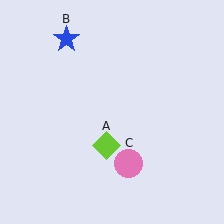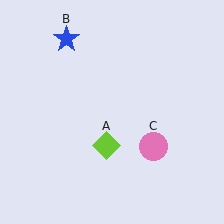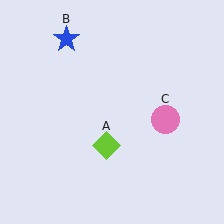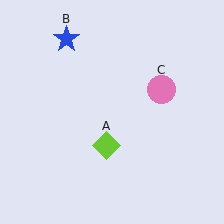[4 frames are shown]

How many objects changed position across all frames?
1 object changed position: pink circle (object C).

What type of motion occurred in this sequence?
The pink circle (object C) rotated counterclockwise around the center of the scene.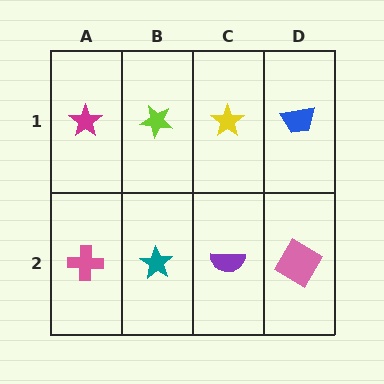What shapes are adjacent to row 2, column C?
A yellow star (row 1, column C), a teal star (row 2, column B), a pink diamond (row 2, column D).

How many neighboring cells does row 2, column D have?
2.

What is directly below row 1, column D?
A pink diamond.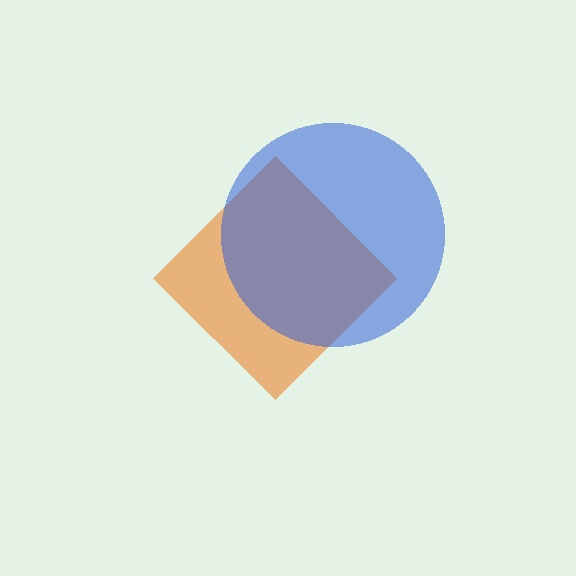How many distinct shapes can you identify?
There are 2 distinct shapes: an orange diamond, a blue circle.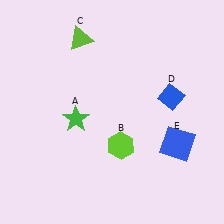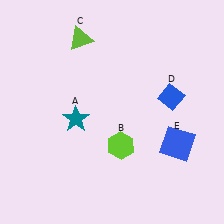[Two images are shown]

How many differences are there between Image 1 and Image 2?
There is 1 difference between the two images.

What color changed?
The star (A) changed from green in Image 1 to teal in Image 2.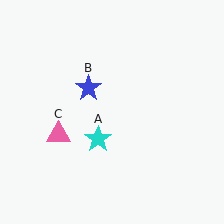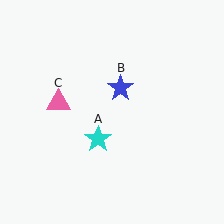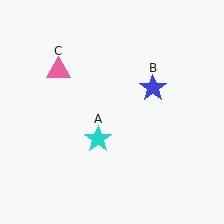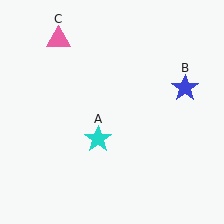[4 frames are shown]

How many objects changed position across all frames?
2 objects changed position: blue star (object B), pink triangle (object C).